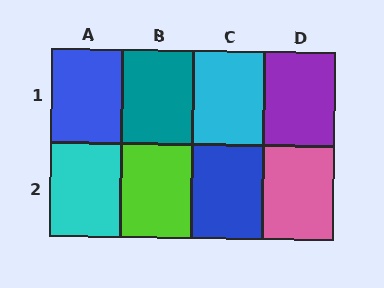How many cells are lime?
1 cell is lime.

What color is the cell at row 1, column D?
Purple.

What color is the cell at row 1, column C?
Cyan.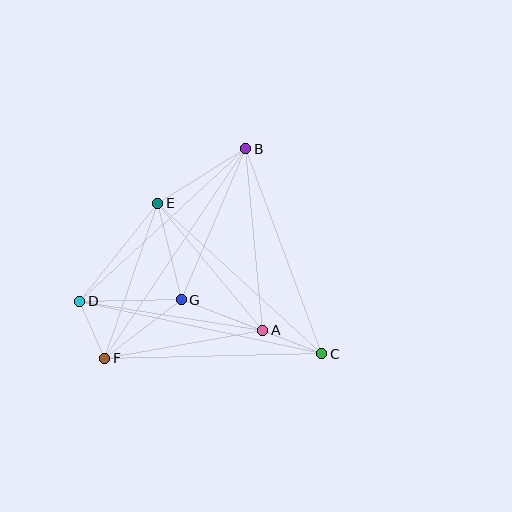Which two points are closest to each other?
Points D and F are closest to each other.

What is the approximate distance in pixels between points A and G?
The distance between A and G is approximately 87 pixels.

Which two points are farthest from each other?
Points B and F are farthest from each other.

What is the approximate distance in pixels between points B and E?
The distance between B and E is approximately 103 pixels.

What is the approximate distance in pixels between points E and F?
The distance between E and F is approximately 164 pixels.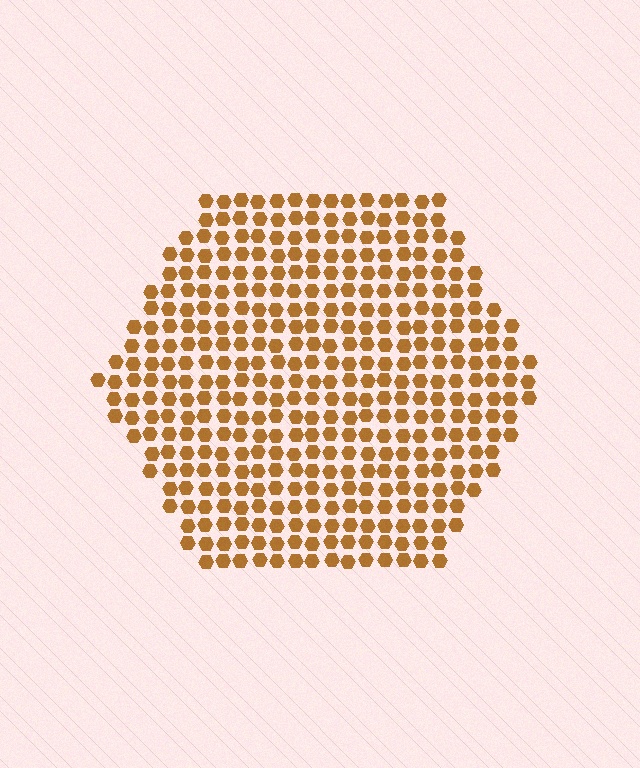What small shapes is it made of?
It is made of small hexagons.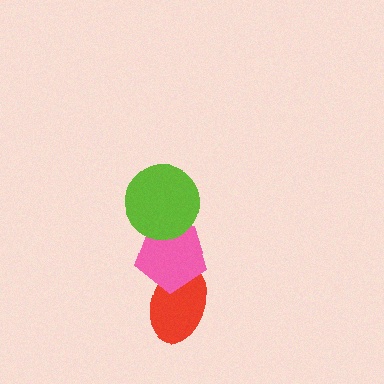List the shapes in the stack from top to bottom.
From top to bottom: the lime circle, the pink pentagon, the red ellipse.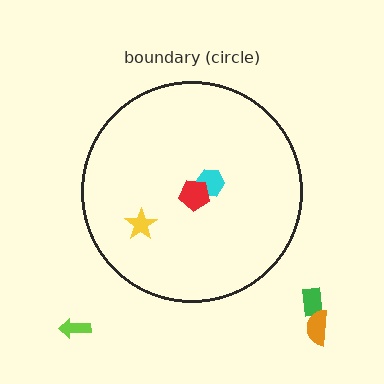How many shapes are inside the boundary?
3 inside, 3 outside.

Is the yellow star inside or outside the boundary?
Inside.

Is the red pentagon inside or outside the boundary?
Inside.